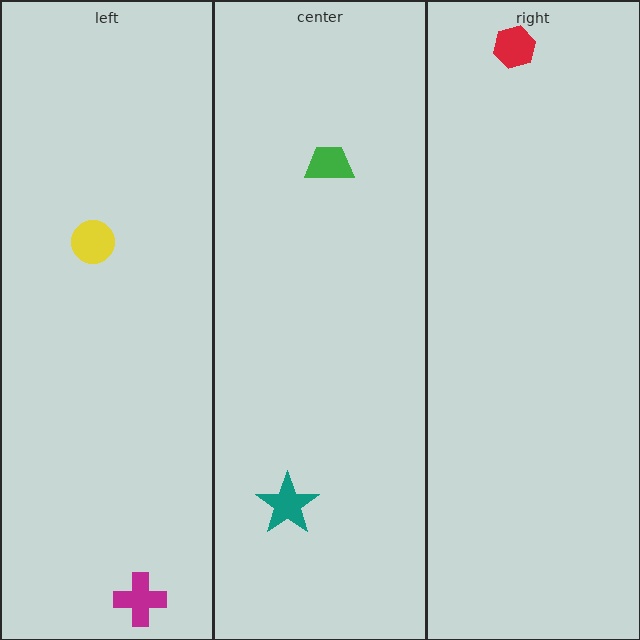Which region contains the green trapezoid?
The center region.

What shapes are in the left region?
The magenta cross, the yellow circle.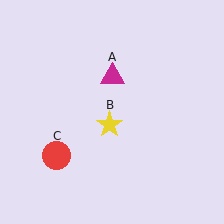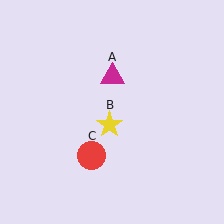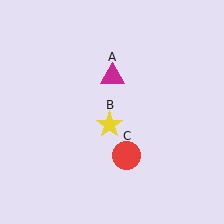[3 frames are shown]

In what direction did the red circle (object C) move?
The red circle (object C) moved right.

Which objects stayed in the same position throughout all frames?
Magenta triangle (object A) and yellow star (object B) remained stationary.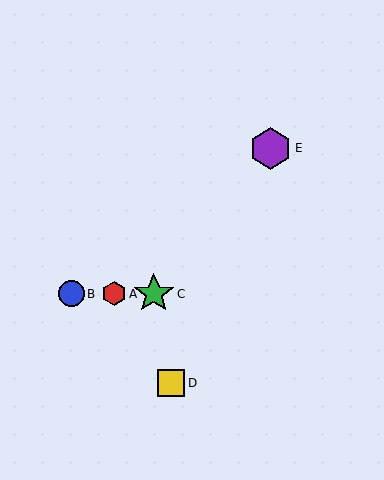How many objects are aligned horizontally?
3 objects (A, B, C) are aligned horizontally.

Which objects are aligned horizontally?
Objects A, B, C are aligned horizontally.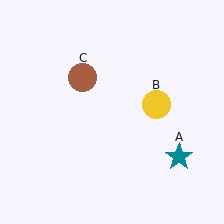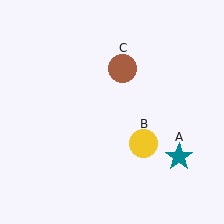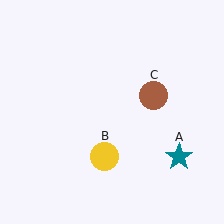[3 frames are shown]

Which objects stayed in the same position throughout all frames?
Teal star (object A) remained stationary.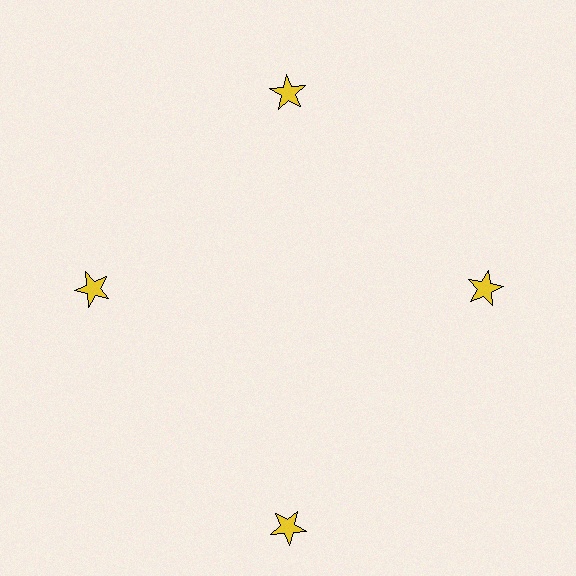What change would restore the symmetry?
The symmetry would be restored by moving it inward, back onto the ring so that all 4 stars sit at equal angles and equal distance from the center.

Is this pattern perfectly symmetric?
No. The 4 yellow stars are arranged in a ring, but one element near the 6 o'clock position is pushed outward from the center, breaking the 4-fold rotational symmetry.